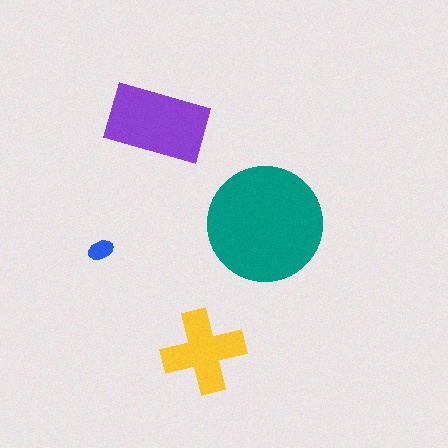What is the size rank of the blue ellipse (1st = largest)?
4th.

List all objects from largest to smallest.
The teal circle, the purple rectangle, the yellow cross, the blue ellipse.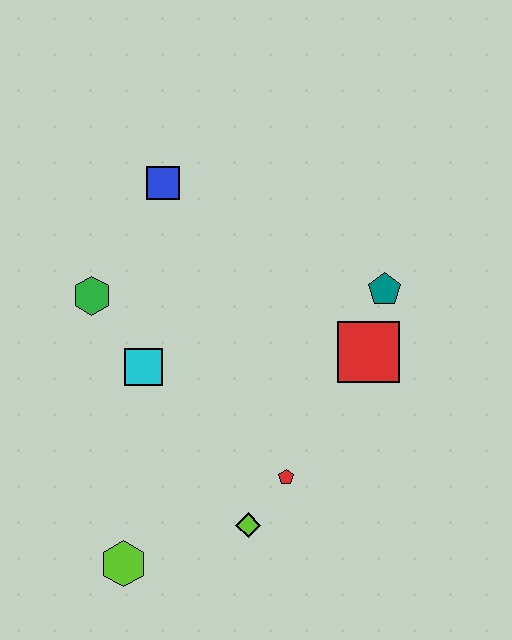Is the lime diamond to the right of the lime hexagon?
Yes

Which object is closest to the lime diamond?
The red pentagon is closest to the lime diamond.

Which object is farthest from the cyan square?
The teal pentagon is farthest from the cyan square.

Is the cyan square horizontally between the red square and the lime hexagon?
Yes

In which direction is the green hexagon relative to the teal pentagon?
The green hexagon is to the left of the teal pentagon.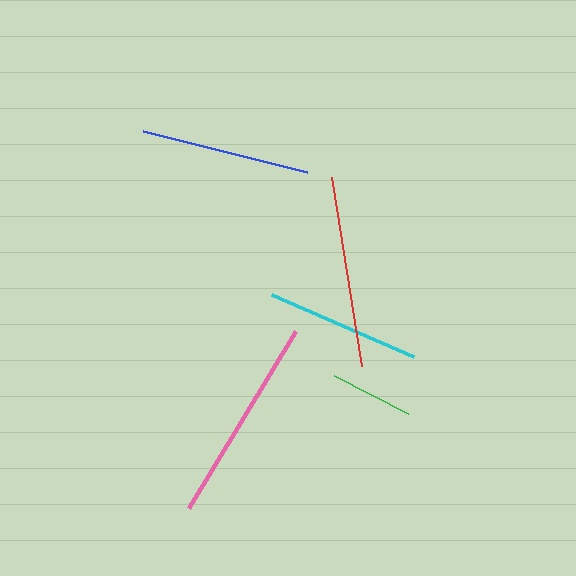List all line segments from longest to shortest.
From longest to shortest: pink, red, blue, cyan, green.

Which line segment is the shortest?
The green line is the shortest at approximately 83 pixels.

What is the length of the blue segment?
The blue segment is approximately 169 pixels long.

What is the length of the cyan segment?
The cyan segment is approximately 155 pixels long.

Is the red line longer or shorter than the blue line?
The red line is longer than the blue line.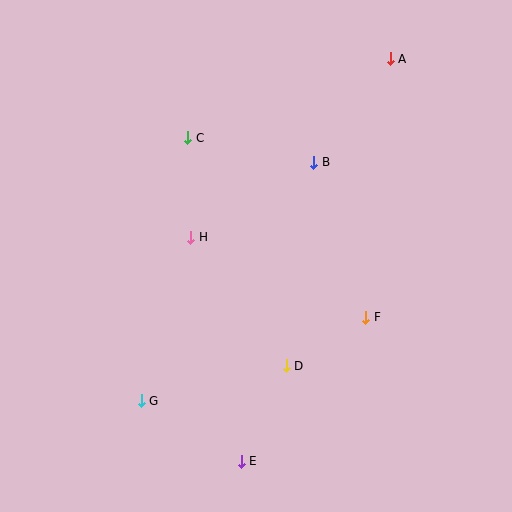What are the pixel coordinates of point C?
Point C is at (188, 138).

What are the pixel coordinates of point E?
Point E is at (241, 461).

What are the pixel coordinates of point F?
Point F is at (366, 317).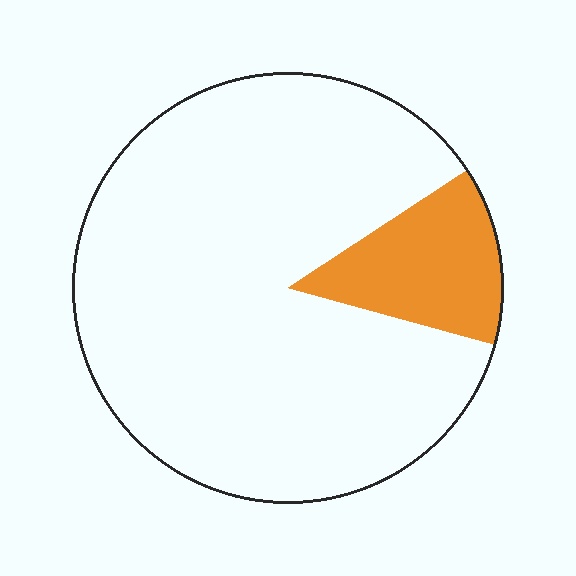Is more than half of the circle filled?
No.